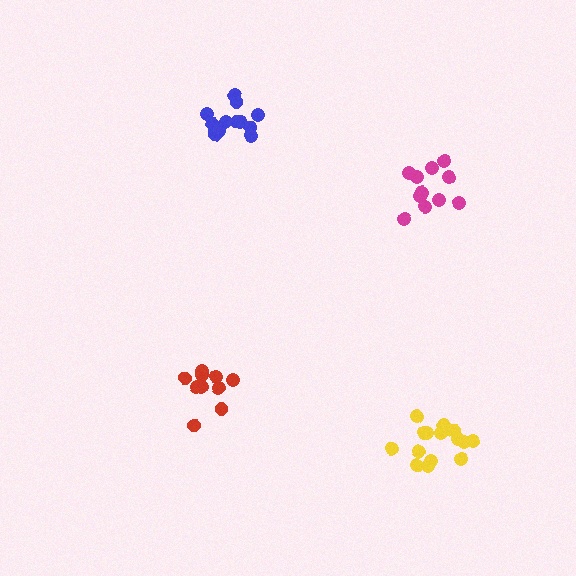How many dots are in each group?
Group 1: 16 dots, Group 2: 10 dots, Group 3: 11 dots, Group 4: 13 dots (50 total).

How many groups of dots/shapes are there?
There are 4 groups.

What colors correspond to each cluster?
The clusters are colored: yellow, red, magenta, blue.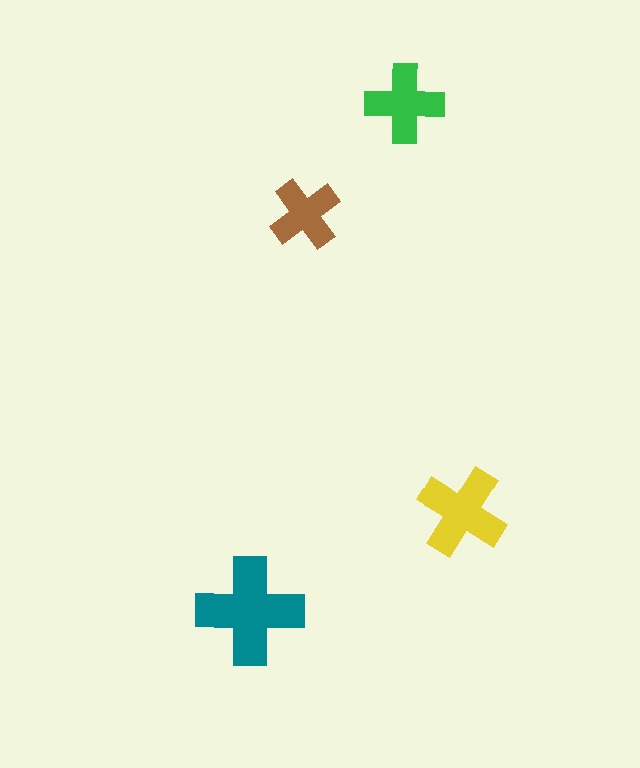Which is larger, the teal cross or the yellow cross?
The teal one.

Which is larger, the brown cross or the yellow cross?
The yellow one.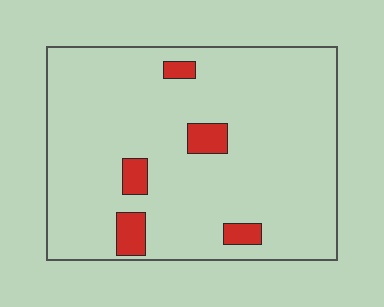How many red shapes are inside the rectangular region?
5.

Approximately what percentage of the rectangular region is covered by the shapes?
Approximately 10%.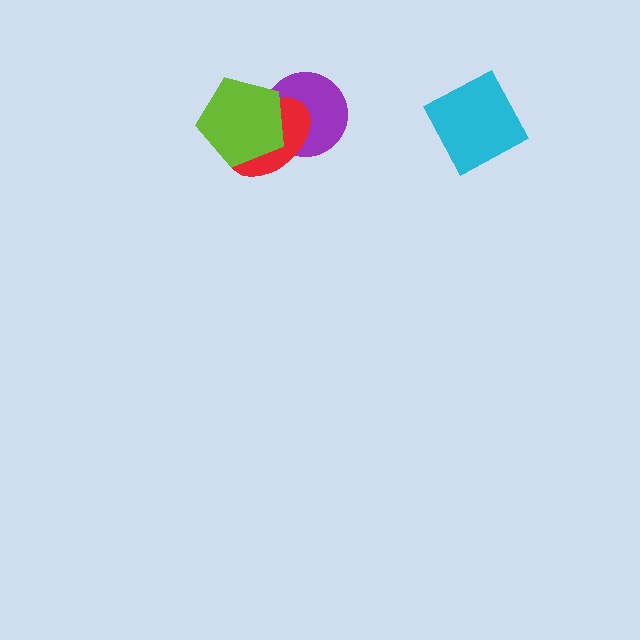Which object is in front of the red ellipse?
The lime pentagon is in front of the red ellipse.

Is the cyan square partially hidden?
No, no other shape covers it.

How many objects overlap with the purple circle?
2 objects overlap with the purple circle.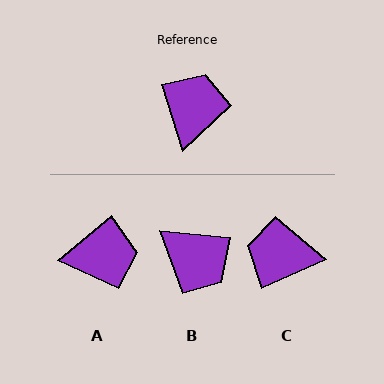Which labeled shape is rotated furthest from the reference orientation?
B, about 114 degrees away.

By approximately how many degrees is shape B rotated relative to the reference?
Approximately 114 degrees clockwise.